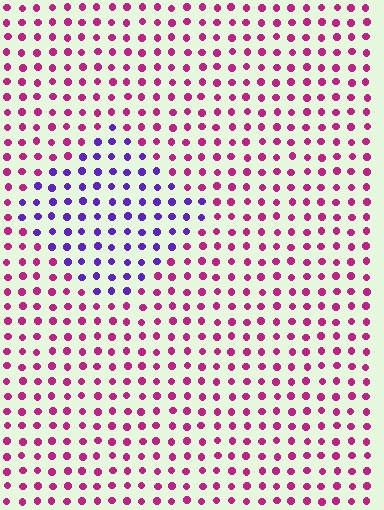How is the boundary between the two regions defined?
The boundary is defined purely by a slight shift in hue (about 58 degrees). Spacing, size, and orientation are identical on both sides.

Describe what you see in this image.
The image is filled with small magenta elements in a uniform arrangement. A diamond-shaped region is visible where the elements are tinted to a slightly different hue, forming a subtle color boundary.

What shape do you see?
I see a diamond.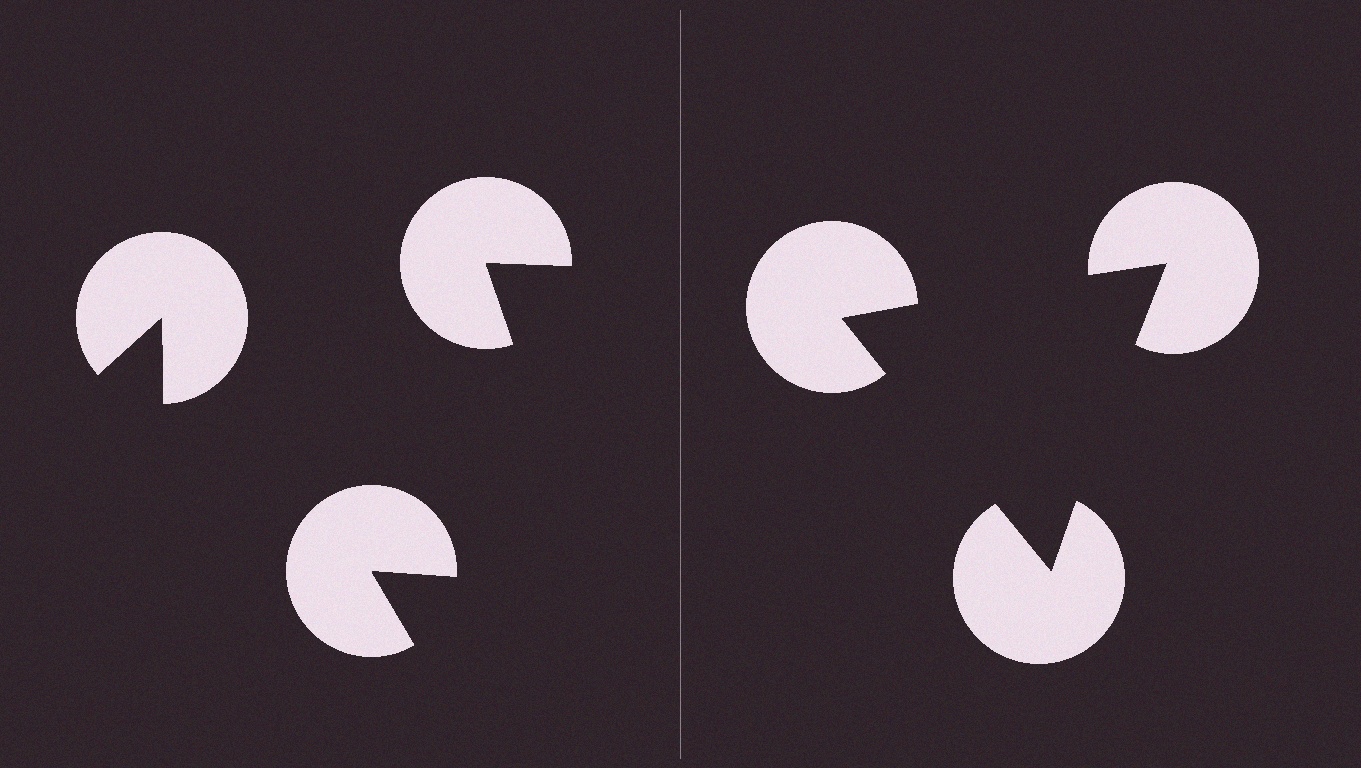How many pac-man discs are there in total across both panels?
6 — 3 on each side.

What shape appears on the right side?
An illusory triangle.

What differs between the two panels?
The pac-man discs are positioned identically on both sides; only the wedge orientations differ. On the right they align to a triangle; on the left they are misaligned.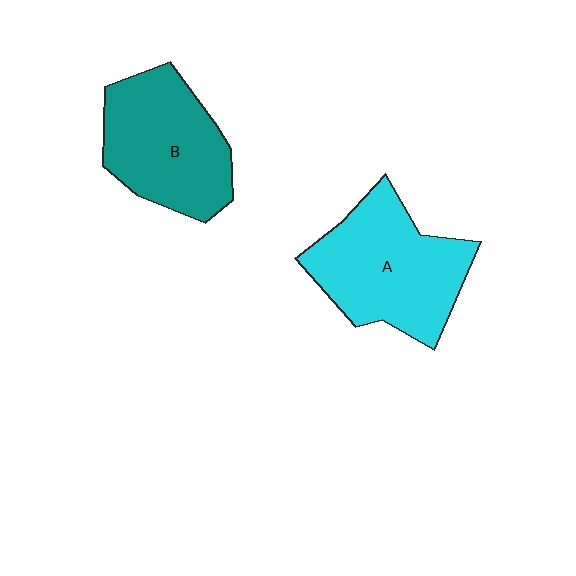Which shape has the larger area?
Shape A (cyan).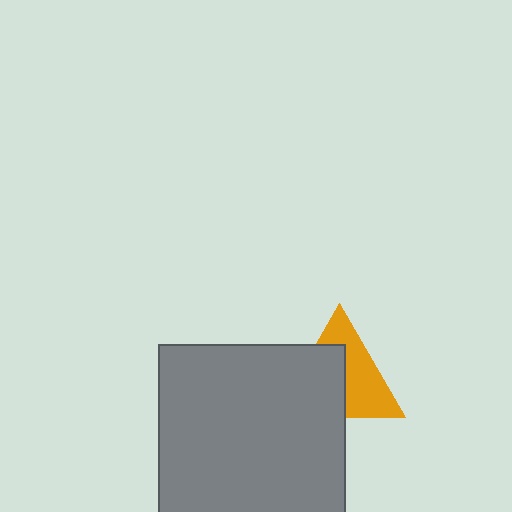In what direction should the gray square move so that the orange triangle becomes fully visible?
The gray square should move toward the lower-left. That is the shortest direction to clear the overlap and leave the orange triangle fully visible.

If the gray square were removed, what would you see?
You would see the complete orange triangle.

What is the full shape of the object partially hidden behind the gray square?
The partially hidden object is an orange triangle.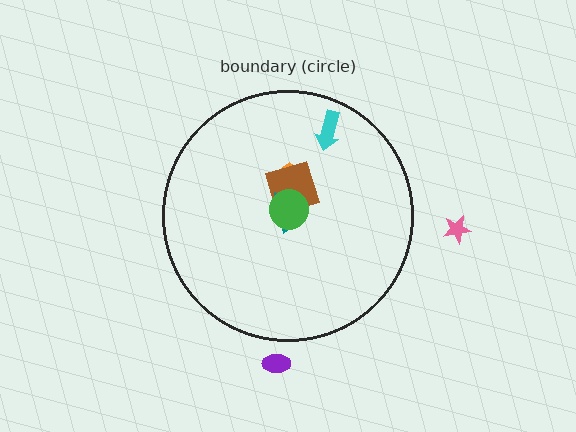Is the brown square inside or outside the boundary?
Inside.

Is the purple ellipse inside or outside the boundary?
Outside.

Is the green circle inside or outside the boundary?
Inside.